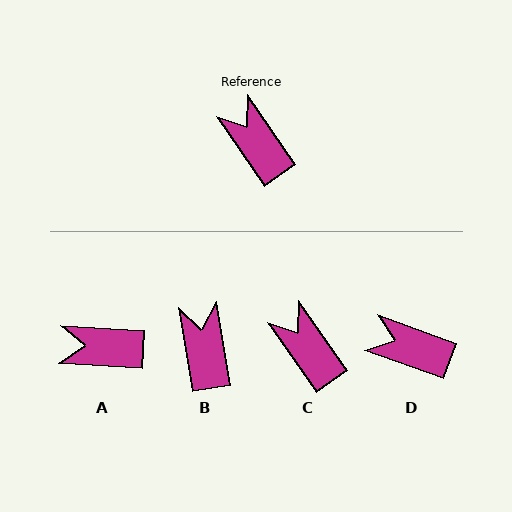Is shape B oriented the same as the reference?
No, it is off by about 26 degrees.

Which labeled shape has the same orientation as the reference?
C.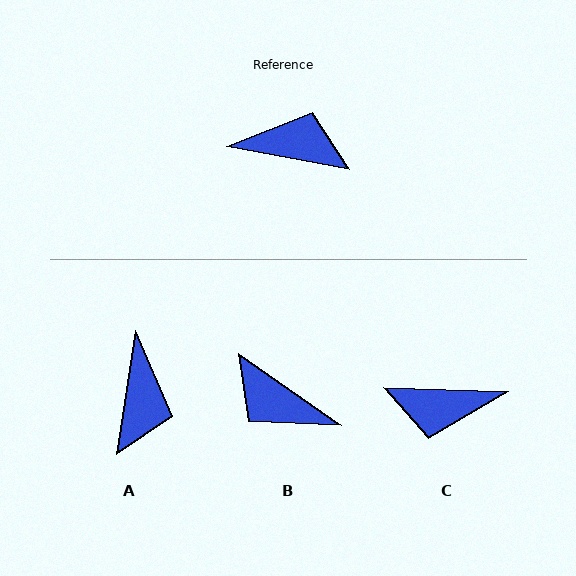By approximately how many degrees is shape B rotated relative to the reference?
Approximately 156 degrees counter-clockwise.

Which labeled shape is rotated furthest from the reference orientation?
C, about 171 degrees away.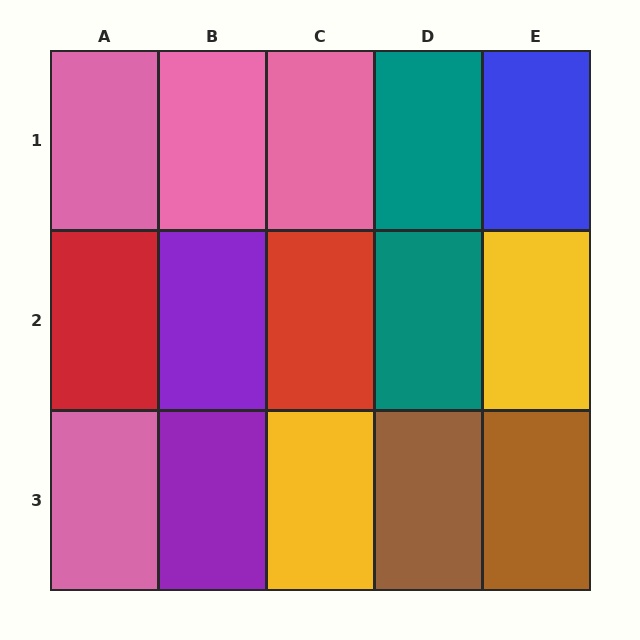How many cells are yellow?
2 cells are yellow.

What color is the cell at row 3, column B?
Purple.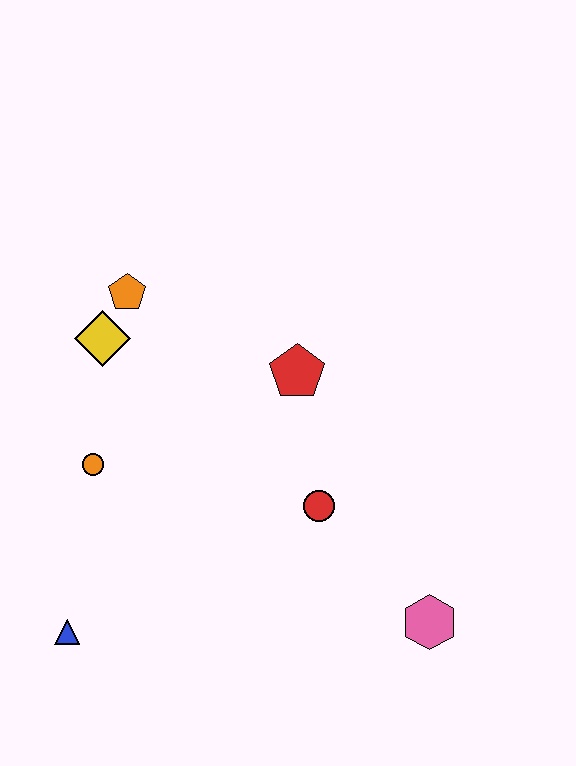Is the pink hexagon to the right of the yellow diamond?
Yes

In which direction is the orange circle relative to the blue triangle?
The orange circle is above the blue triangle.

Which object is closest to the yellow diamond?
The orange pentagon is closest to the yellow diamond.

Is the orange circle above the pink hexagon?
Yes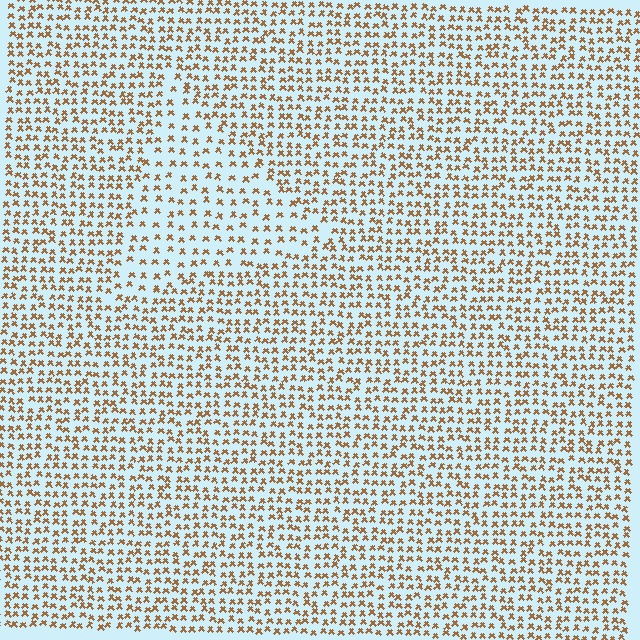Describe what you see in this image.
The image contains small brown elements arranged at two different densities. A triangle-shaped region is visible where the elements are less densely packed than the surrounding area.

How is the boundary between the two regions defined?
The boundary is defined by a change in element density (approximately 1.7x ratio). All elements are the same color, size, and shape.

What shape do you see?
I see a triangle.